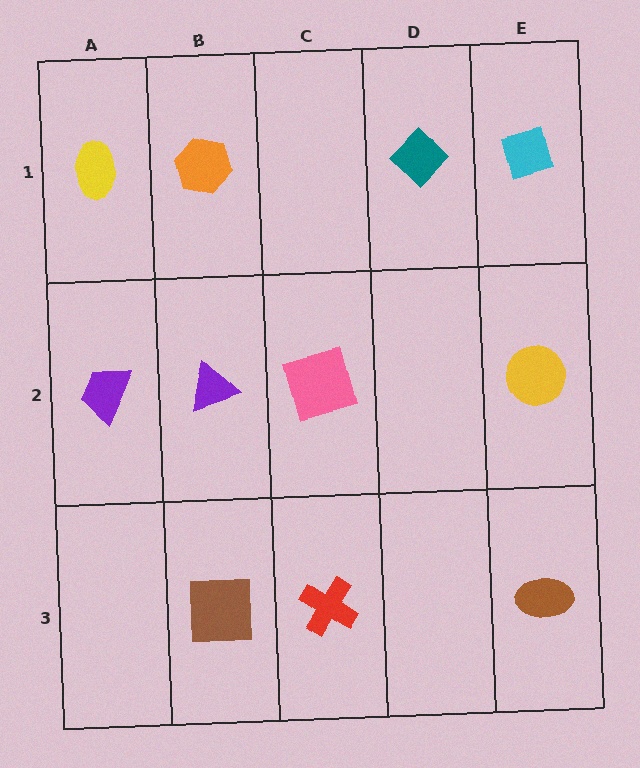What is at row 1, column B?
An orange hexagon.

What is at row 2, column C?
A pink square.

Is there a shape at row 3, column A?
No, that cell is empty.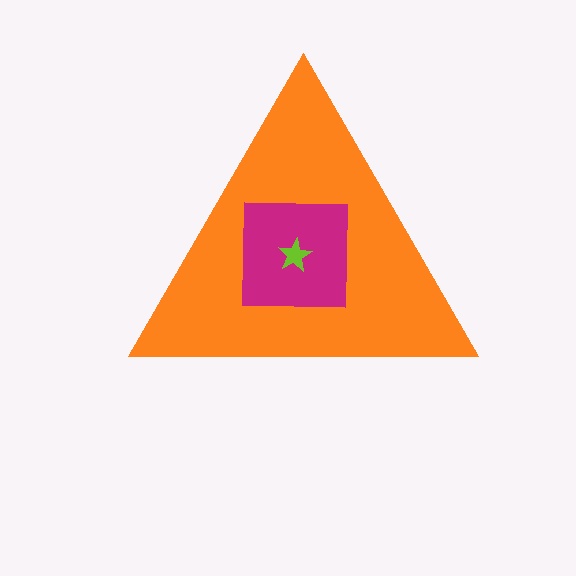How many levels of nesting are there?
3.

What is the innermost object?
The lime star.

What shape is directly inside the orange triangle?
The magenta square.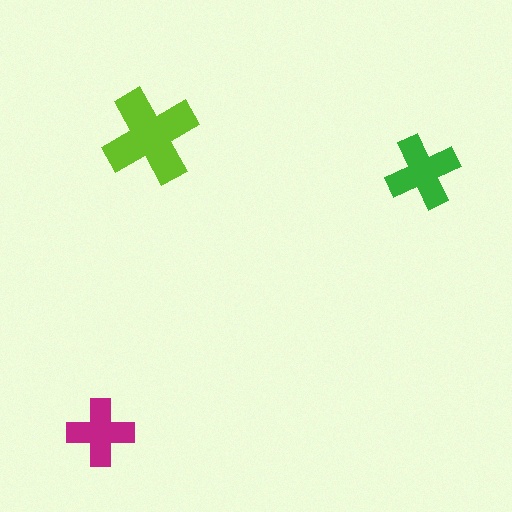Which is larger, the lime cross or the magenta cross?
The lime one.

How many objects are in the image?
There are 3 objects in the image.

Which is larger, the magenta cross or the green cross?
The green one.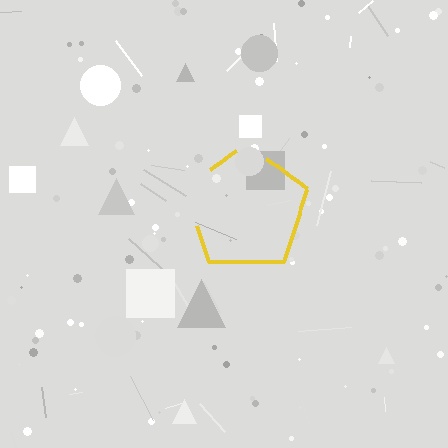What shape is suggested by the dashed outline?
The dashed outline suggests a pentagon.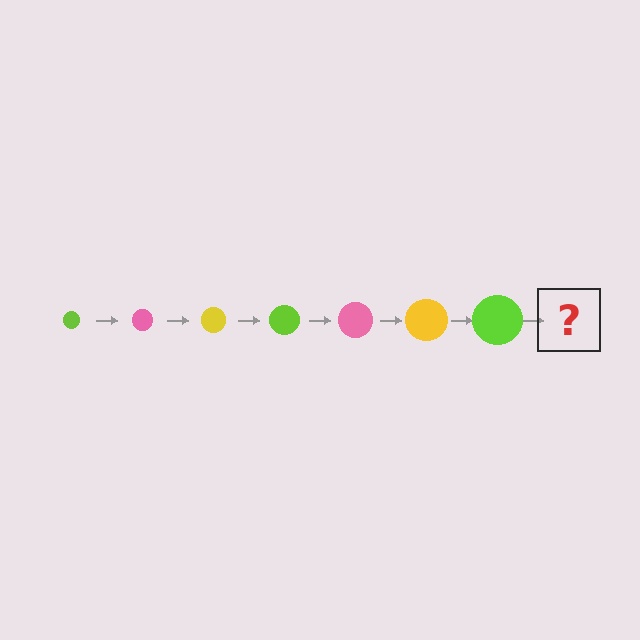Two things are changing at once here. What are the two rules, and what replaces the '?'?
The two rules are that the circle grows larger each step and the color cycles through lime, pink, and yellow. The '?' should be a pink circle, larger than the previous one.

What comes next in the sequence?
The next element should be a pink circle, larger than the previous one.